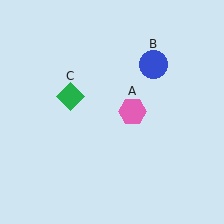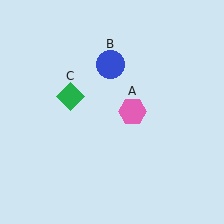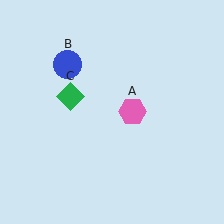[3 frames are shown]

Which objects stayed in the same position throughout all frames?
Pink hexagon (object A) and green diamond (object C) remained stationary.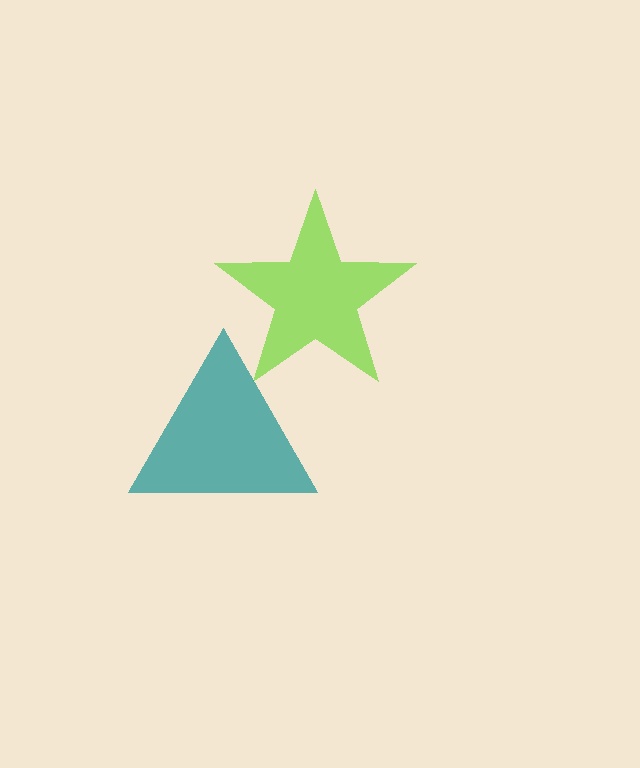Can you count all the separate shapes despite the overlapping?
Yes, there are 2 separate shapes.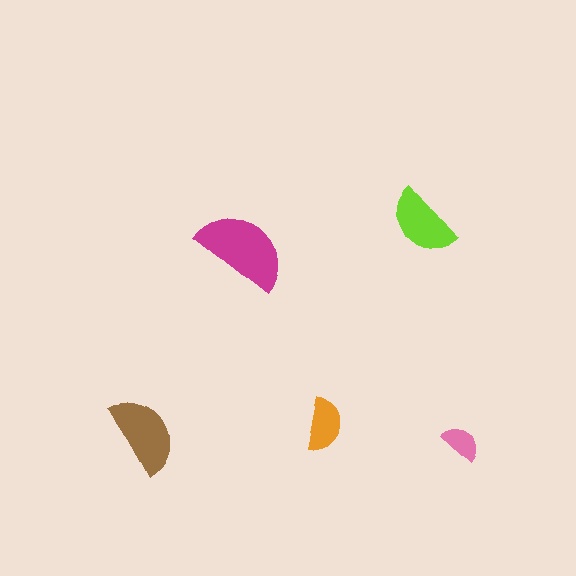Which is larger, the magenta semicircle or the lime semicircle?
The magenta one.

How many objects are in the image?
There are 5 objects in the image.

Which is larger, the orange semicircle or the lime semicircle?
The lime one.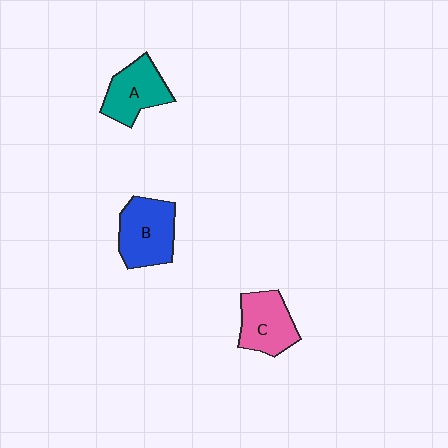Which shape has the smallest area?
Shape A (teal).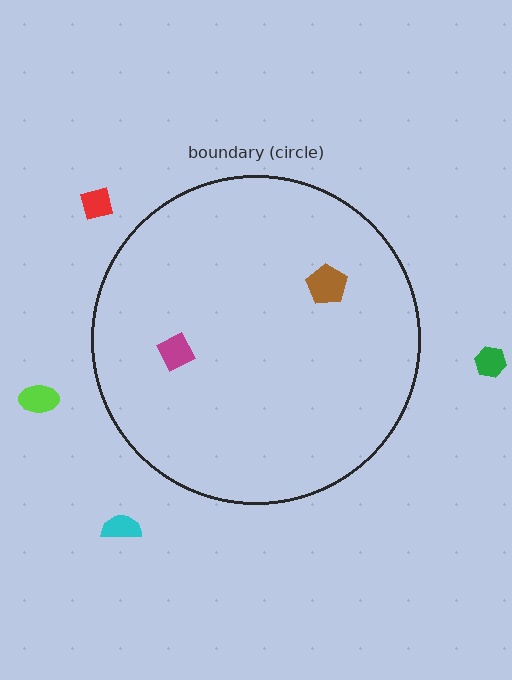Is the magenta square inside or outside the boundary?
Inside.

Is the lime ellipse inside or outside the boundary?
Outside.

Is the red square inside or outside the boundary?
Outside.